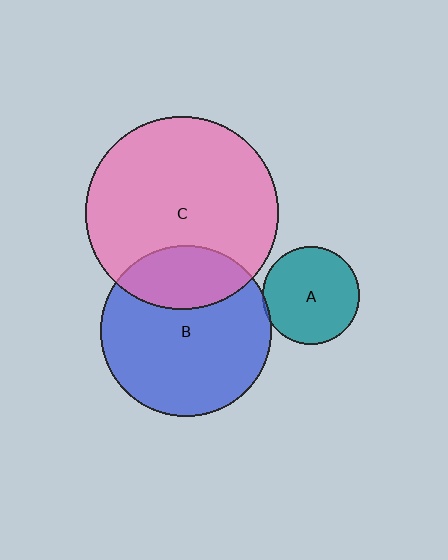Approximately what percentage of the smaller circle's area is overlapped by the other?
Approximately 25%.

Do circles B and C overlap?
Yes.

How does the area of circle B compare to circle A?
Approximately 3.1 times.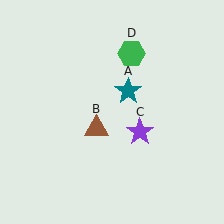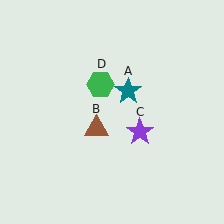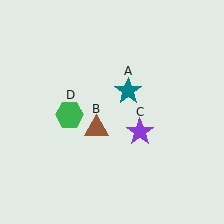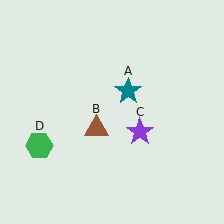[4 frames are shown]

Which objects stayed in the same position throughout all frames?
Teal star (object A) and brown triangle (object B) and purple star (object C) remained stationary.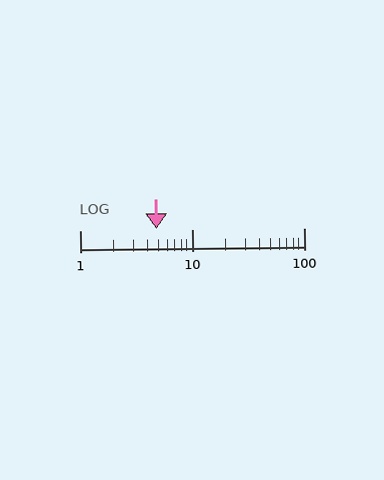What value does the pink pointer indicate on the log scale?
The pointer indicates approximately 4.8.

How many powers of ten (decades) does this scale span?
The scale spans 2 decades, from 1 to 100.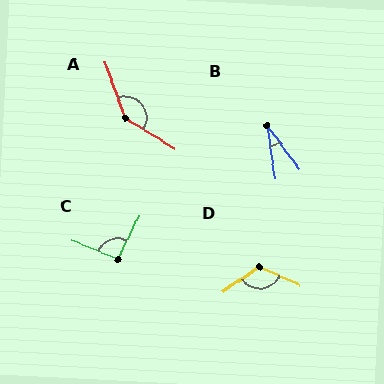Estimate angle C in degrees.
Approximately 94 degrees.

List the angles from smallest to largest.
B (28°), C (94°), D (122°), A (141°).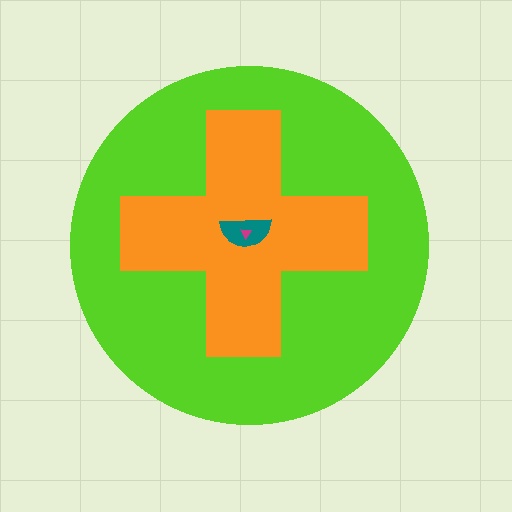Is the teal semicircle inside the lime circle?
Yes.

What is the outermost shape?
The lime circle.